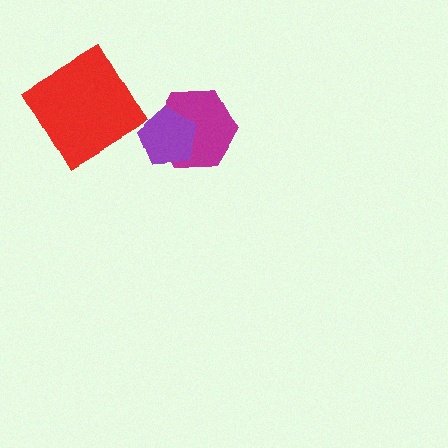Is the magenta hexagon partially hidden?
Yes, it is partially covered by another shape.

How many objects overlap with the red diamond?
0 objects overlap with the red diamond.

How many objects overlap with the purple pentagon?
1 object overlaps with the purple pentagon.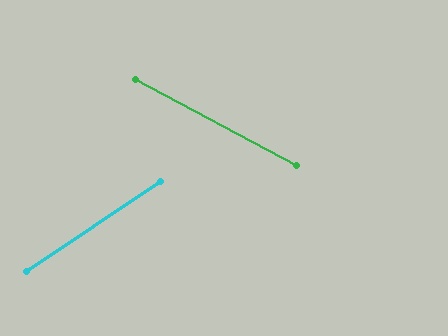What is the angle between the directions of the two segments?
Approximately 62 degrees.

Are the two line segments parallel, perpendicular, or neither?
Neither parallel nor perpendicular — they differ by about 62°.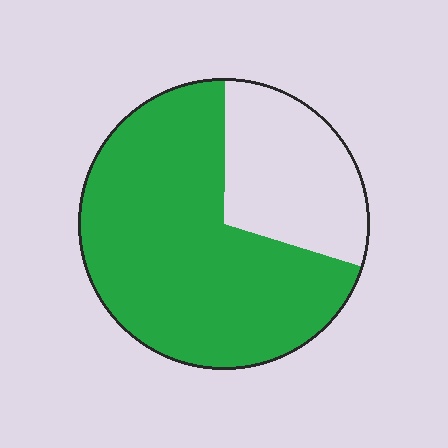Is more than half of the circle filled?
Yes.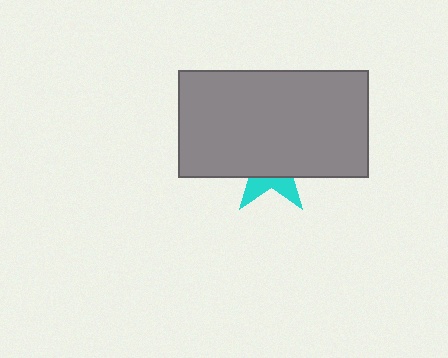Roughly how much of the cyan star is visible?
A small part of it is visible (roughly 31%).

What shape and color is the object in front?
The object in front is a gray rectangle.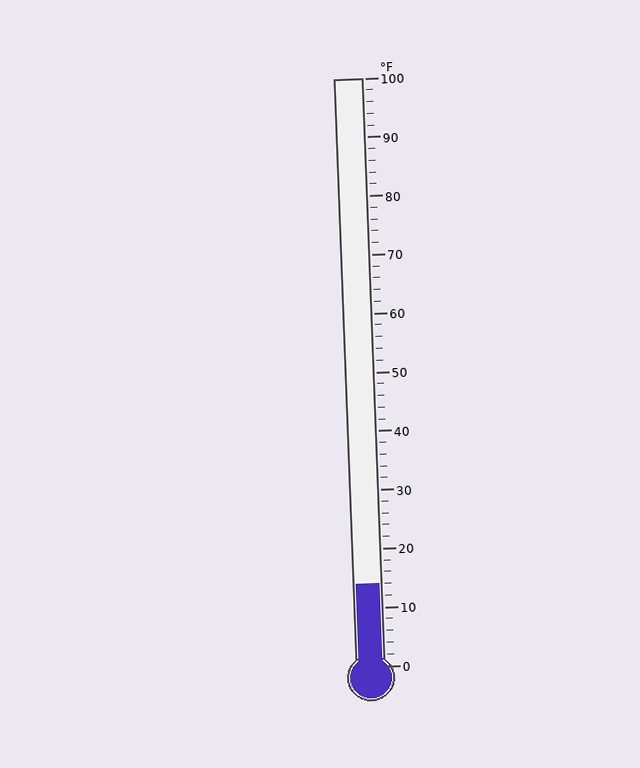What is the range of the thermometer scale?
The thermometer scale ranges from 0°F to 100°F.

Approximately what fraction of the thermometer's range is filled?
The thermometer is filled to approximately 15% of its range.